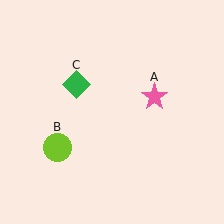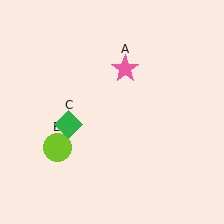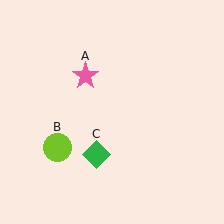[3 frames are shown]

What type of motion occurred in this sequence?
The pink star (object A), green diamond (object C) rotated counterclockwise around the center of the scene.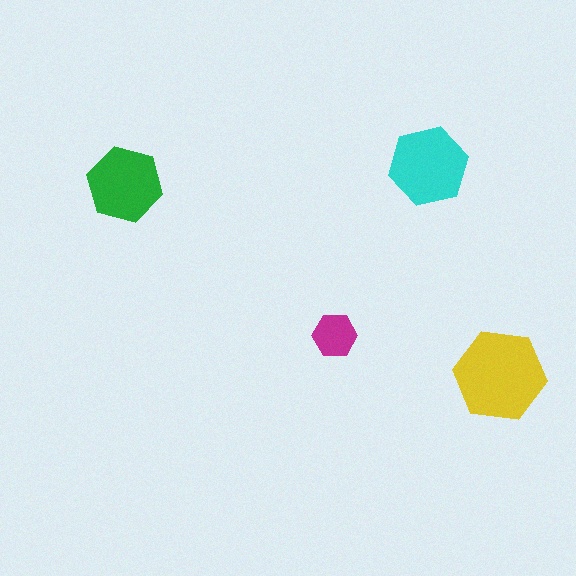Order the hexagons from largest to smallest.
the yellow one, the cyan one, the green one, the magenta one.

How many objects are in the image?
There are 4 objects in the image.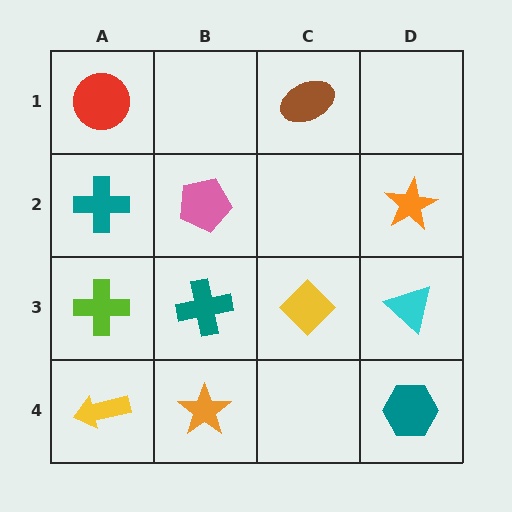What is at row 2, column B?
A pink pentagon.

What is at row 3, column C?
A yellow diamond.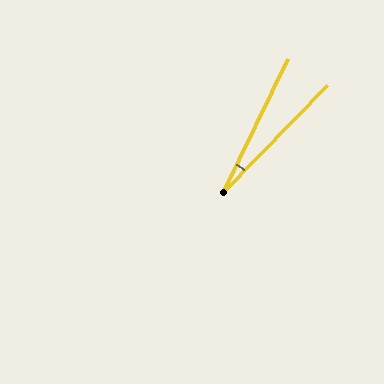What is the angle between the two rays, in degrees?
Approximately 18 degrees.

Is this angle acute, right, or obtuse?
It is acute.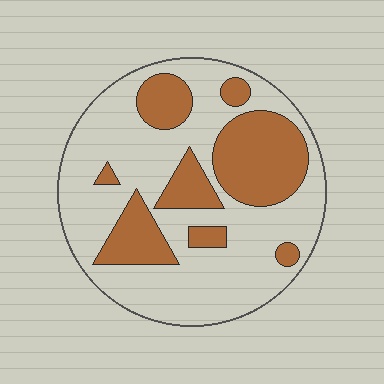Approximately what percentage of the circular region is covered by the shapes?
Approximately 30%.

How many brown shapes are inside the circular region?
8.